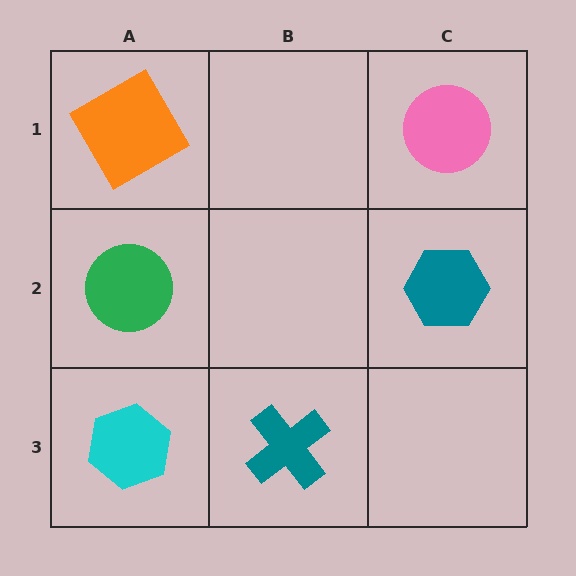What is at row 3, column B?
A teal cross.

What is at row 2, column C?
A teal hexagon.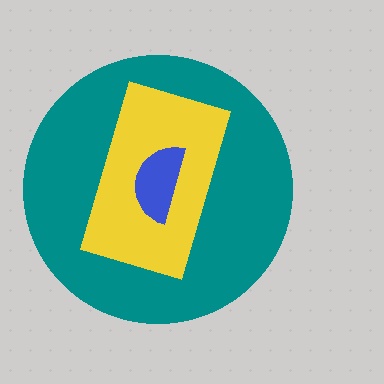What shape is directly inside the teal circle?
The yellow rectangle.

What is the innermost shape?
The blue semicircle.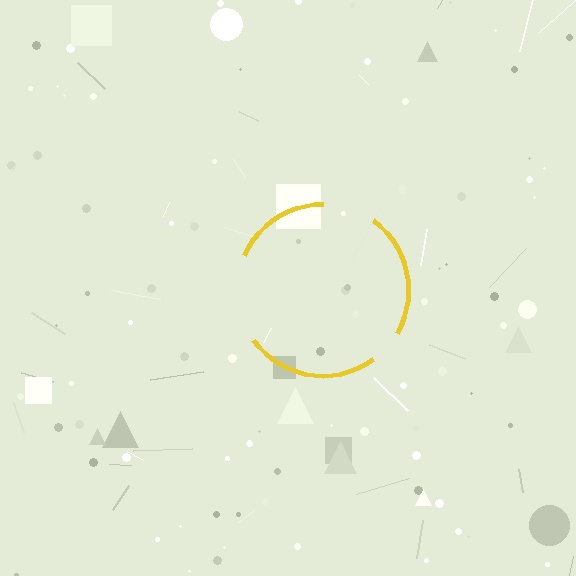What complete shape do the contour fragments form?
The contour fragments form a circle.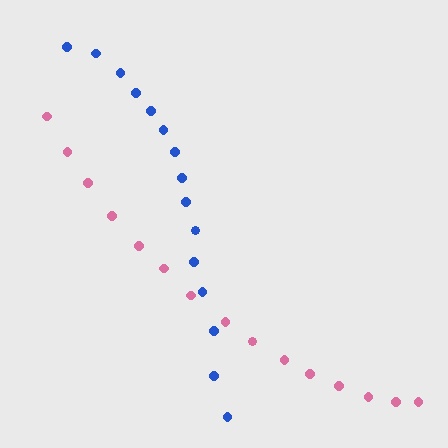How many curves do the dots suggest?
There are 2 distinct paths.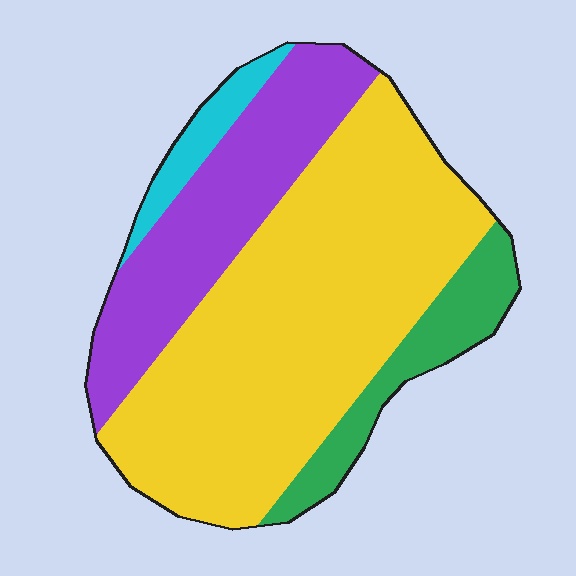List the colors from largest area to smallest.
From largest to smallest: yellow, purple, green, cyan.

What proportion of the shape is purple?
Purple takes up about one quarter (1/4) of the shape.